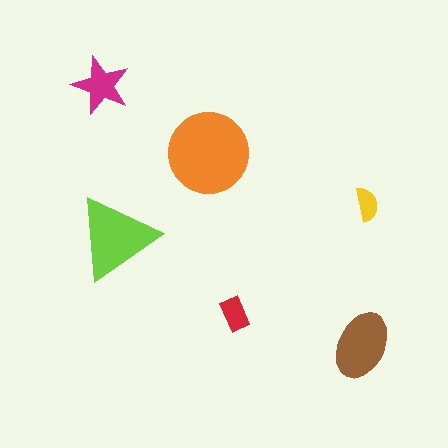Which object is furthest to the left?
The magenta star is leftmost.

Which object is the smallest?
The yellow semicircle.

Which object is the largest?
The orange circle.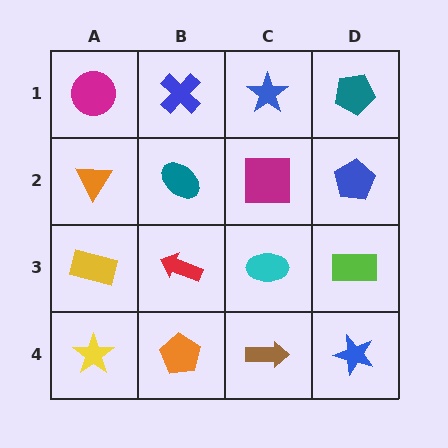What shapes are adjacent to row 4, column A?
A yellow rectangle (row 3, column A), an orange pentagon (row 4, column B).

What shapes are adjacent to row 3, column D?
A blue pentagon (row 2, column D), a blue star (row 4, column D), a cyan ellipse (row 3, column C).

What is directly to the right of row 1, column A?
A blue cross.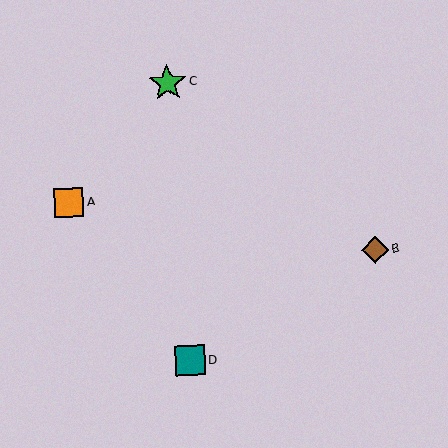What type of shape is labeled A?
Shape A is an orange square.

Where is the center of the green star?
The center of the green star is at (167, 83).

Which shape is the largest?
The green star (labeled C) is the largest.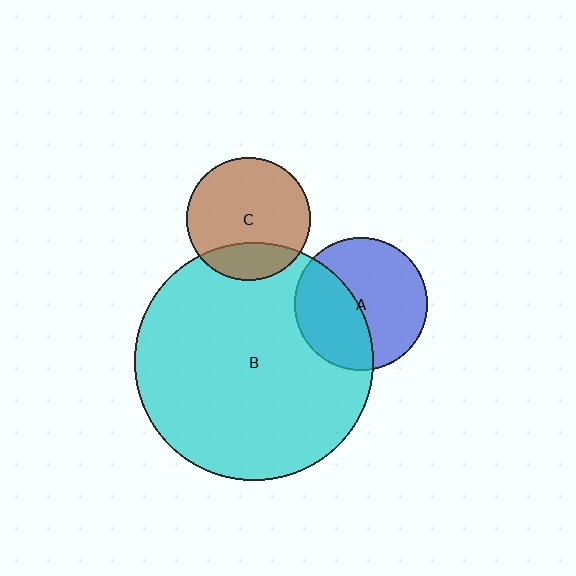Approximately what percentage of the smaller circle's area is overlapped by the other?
Approximately 20%.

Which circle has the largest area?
Circle B (cyan).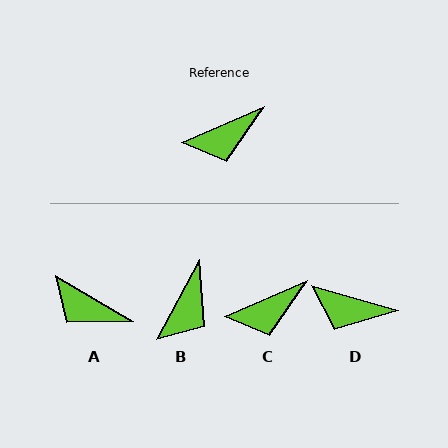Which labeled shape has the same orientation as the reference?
C.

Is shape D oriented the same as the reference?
No, it is off by about 39 degrees.